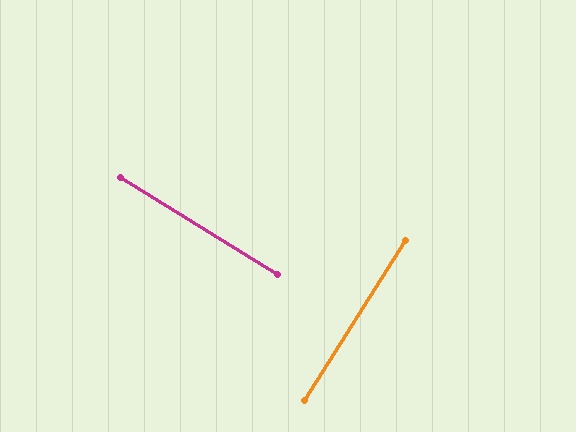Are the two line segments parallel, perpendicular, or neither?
Perpendicular — they meet at approximately 89°.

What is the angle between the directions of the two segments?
Approximately 89 degrees.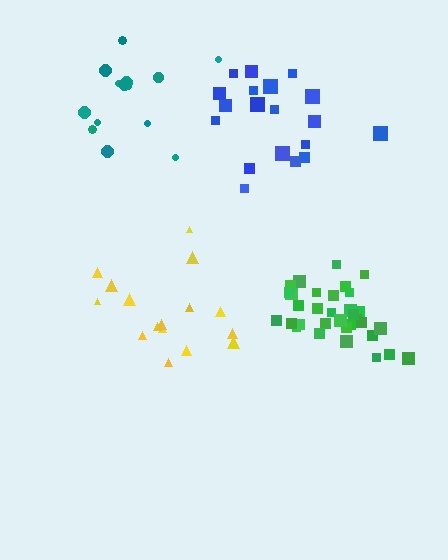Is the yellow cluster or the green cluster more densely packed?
Green.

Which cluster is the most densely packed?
Green.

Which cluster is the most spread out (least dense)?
Yellow.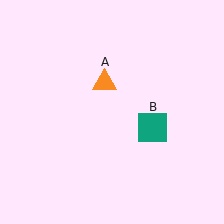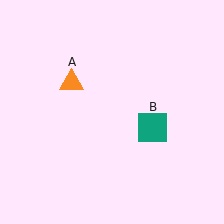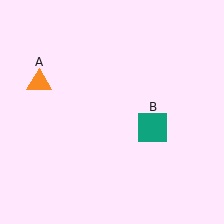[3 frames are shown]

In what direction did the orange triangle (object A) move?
The orange triangle (object A) moved left.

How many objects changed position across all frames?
1 object changed position: orange triangle (object A).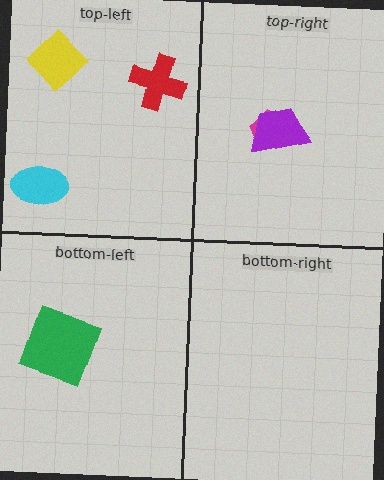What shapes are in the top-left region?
The cyan ellipse, the yellow diamond, the red cross.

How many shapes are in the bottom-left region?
1.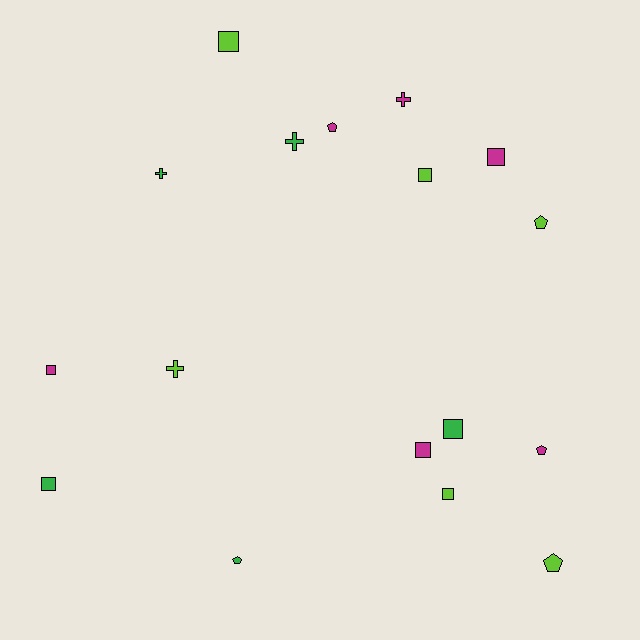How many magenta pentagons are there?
There are 2 magenta pentagons.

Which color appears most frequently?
Magenta, with 6 objects.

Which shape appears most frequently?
Square, with 8 objects.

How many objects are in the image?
There are 17 objects.